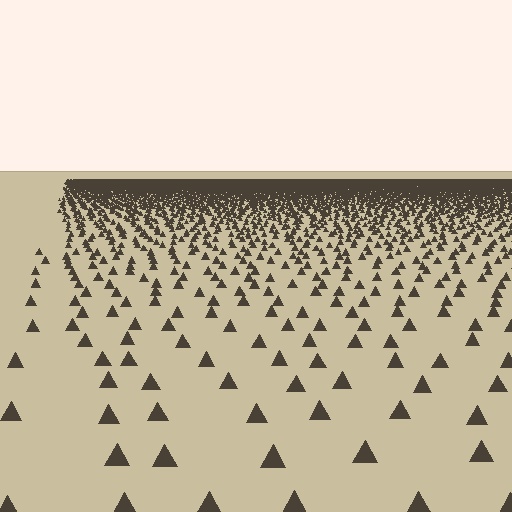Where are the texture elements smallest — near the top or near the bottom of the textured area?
Near the top.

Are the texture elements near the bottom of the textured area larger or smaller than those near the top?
Larger. Near the bottom, elements are closer to the viewer and appear at a bigger on-screen size.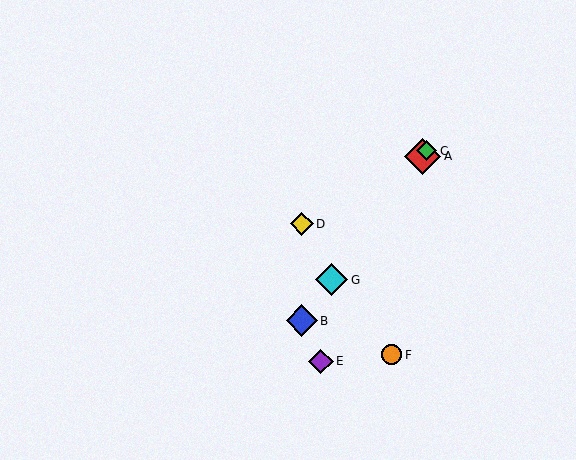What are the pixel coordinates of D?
Object D is at (302, 224).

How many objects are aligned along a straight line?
4 objects (A, B, C, G) are aligned along a straight line.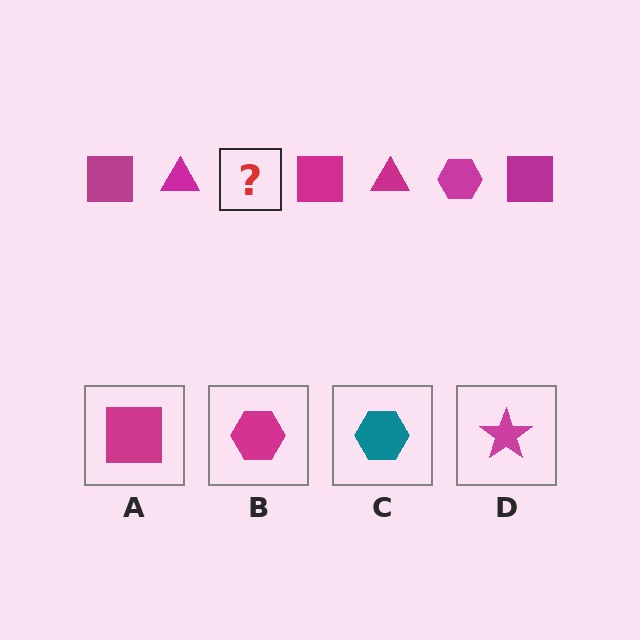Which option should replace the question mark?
Option B.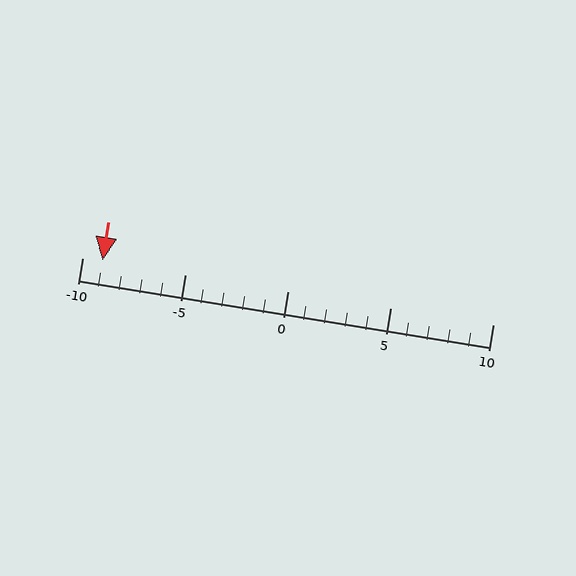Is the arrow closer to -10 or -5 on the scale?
The arrow is closer to -10.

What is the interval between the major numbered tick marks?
The major tick marks are spaced 5 units apart.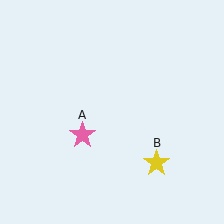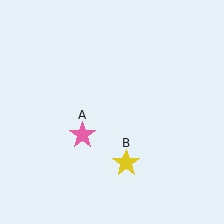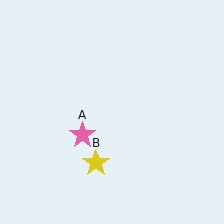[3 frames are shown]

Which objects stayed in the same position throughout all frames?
Pink star (object A) remained stationary.